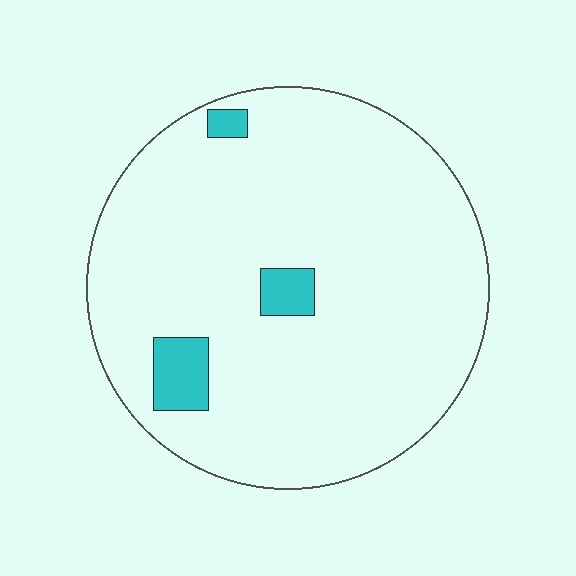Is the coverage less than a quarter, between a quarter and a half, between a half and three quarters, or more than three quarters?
Less than a quarter.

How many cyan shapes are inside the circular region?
3.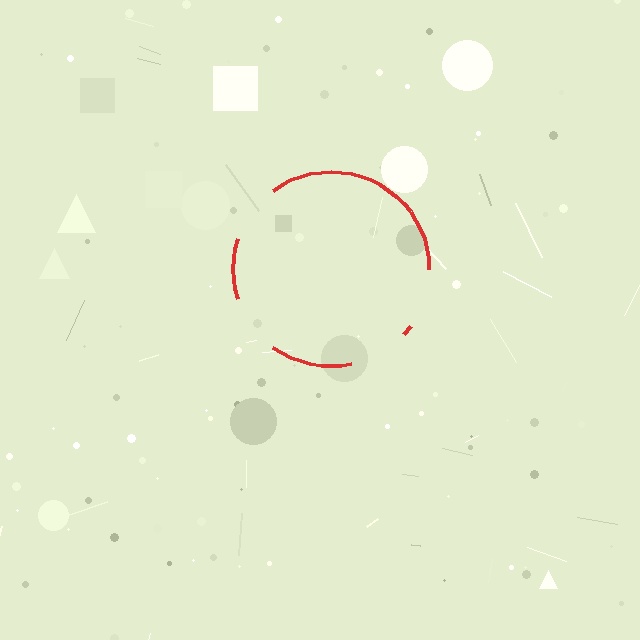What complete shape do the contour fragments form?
The contour fragments form a circle.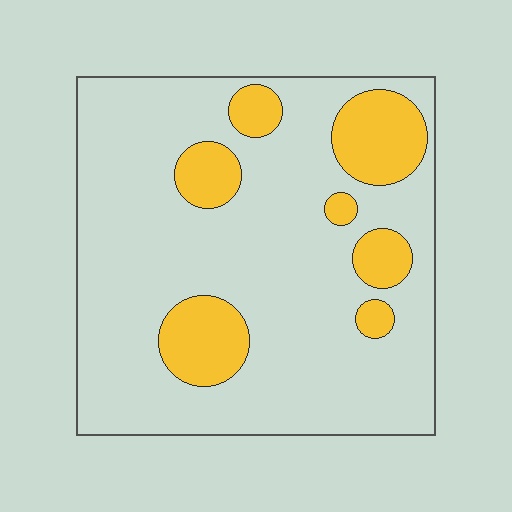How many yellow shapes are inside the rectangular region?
7.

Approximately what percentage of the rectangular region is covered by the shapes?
Approximately 20%.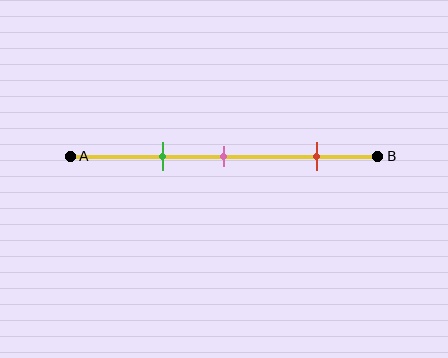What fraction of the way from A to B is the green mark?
The green mark is approximately 30% (0.3) of the way from A to B.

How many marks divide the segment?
There are 3 marks dividing the segment.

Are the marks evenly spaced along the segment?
No, the marks are not evenly spaced.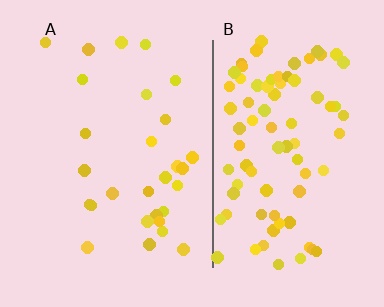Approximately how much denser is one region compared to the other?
Approximately 2.9× — region B over region A.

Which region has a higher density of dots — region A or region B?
B (the right).